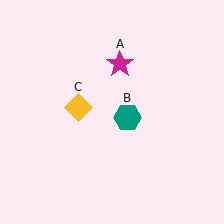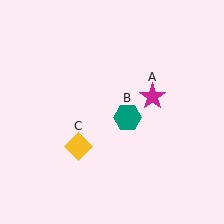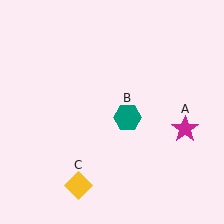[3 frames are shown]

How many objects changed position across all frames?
2 objects changed position: magenta star (object A), yellow diamond (object C).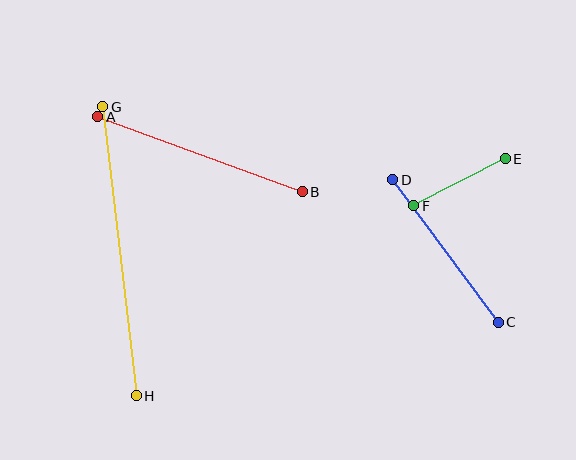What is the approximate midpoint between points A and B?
The midpoint is at approximately (200, 154) pixels.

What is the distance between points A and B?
The distance is approximately 218 pixels.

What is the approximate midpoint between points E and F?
The midpoint is at approximately (460, 182) pixels.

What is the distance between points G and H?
The distance is approximately 291 pixels.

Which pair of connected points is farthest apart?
Points G and H are farthest apart.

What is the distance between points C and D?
The distance is approximately 178 pixels.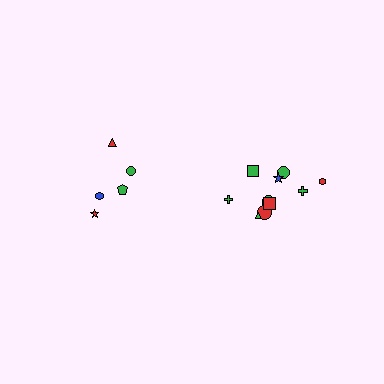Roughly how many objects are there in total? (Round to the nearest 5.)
Roughly 15 objects in total.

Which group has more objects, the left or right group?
The right group.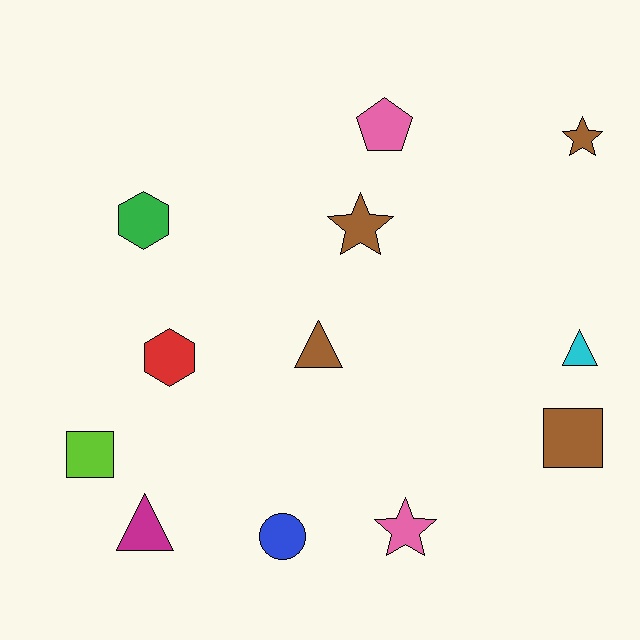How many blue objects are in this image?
There is 1 blue object.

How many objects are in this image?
There are 12 objects.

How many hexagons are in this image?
There are 2 hexagons.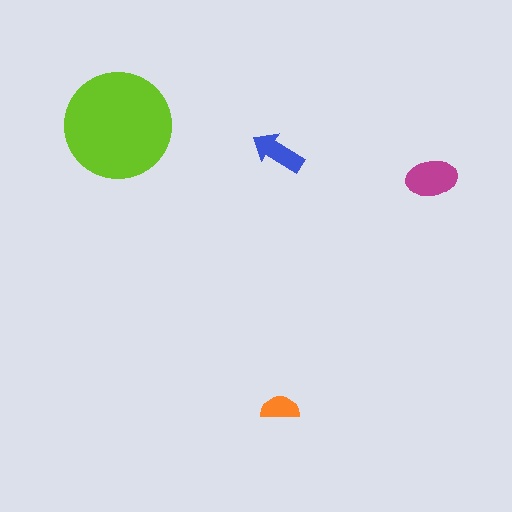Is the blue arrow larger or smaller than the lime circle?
Smaller.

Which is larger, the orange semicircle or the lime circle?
The lime circle.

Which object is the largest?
The lime circle.